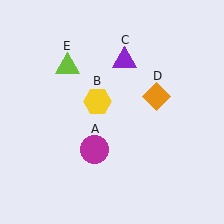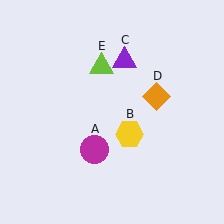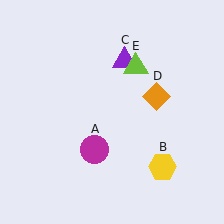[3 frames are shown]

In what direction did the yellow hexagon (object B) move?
The yellow hexagon (object B) moved down and to the right.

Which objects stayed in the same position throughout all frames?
Magenta circle (object A) and purple triangle (object C) and orange diamond (object D) remained stationary.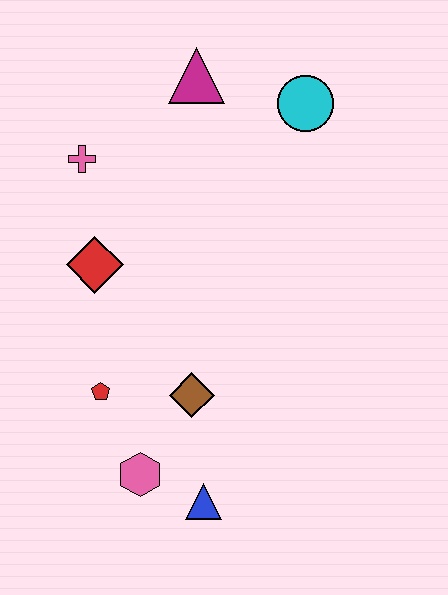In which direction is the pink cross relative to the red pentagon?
The pink cross is above the red pentagon.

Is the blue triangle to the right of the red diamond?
Yes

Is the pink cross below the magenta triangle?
Yes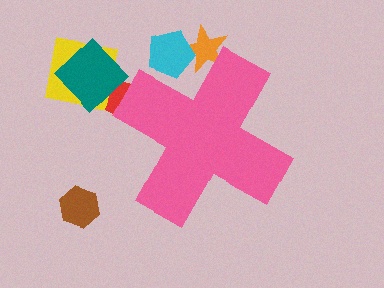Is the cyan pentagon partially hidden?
Yes, the cyan pentagon is partially hidden behind the pink cross.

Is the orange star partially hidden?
Yes, the orange star is partially hidden behind the pink cross.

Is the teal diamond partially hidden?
No, the teal diamond is fully visible.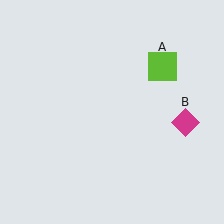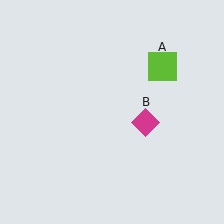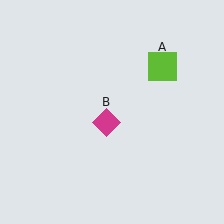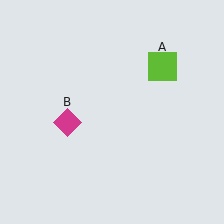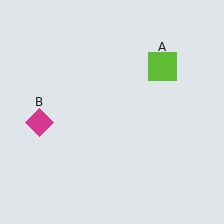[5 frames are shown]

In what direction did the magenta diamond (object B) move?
The magenta diamond (object B) moved left.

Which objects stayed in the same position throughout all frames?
Lime square (object A) remained stationary.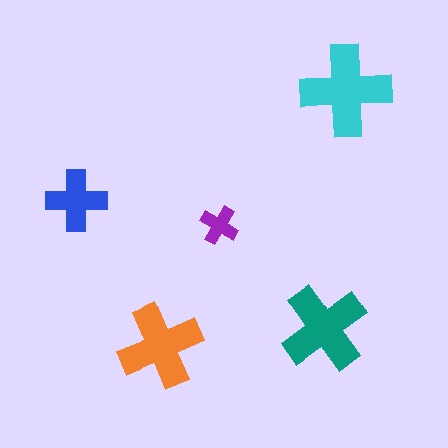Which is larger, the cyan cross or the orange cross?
The cyan one.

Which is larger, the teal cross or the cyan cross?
The cyan one.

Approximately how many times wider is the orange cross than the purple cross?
About 2 times wider.